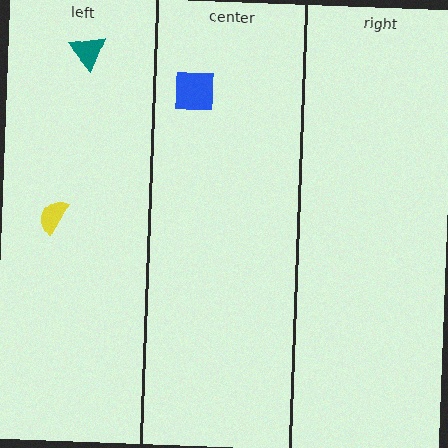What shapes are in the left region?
The teal triangle, the yellow semicircle.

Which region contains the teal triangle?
The left region.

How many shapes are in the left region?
2.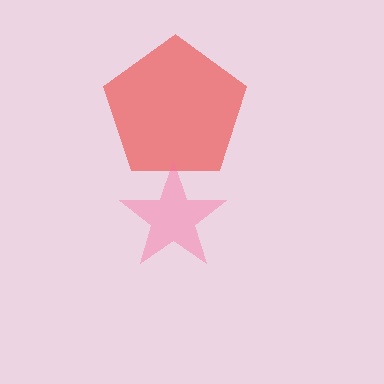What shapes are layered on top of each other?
The layered shapes are: a red pentagon, a pink star.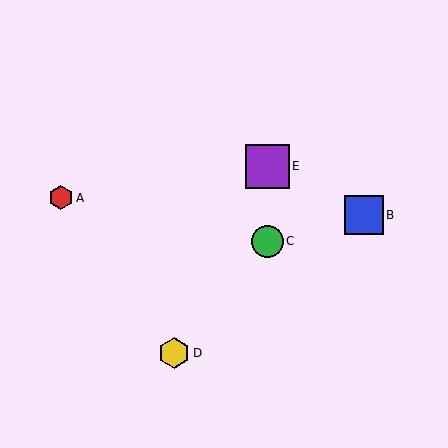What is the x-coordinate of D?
Object D is at x≈174.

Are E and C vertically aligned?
Yes, both are at x≈267.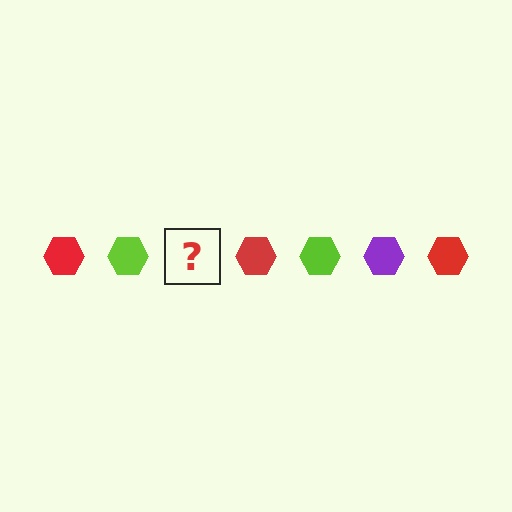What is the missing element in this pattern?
The missing element is a purple hexagon.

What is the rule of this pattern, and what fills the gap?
The rule is that the pattern cycles through red, lime, purple hexagons. The gap should be filled with a purple hexagon.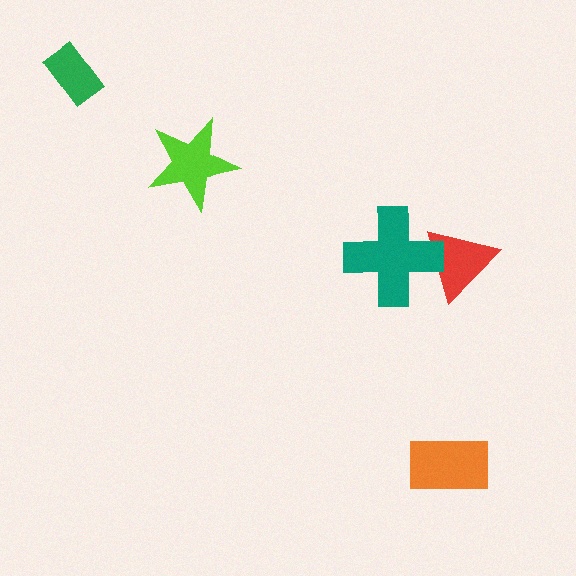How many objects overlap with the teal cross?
1 object overlaps with the teal cross.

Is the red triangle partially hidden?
Yes, it is partially covered by another shape.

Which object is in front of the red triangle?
The teal cross is in front of the red triangle.